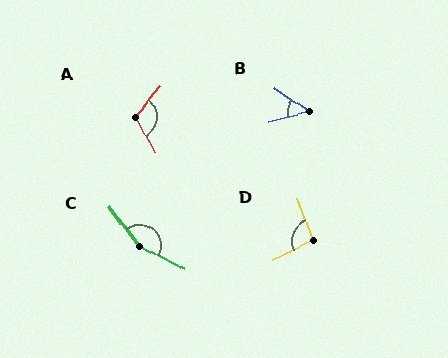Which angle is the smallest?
B, at approximately 50 degrees.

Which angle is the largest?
C, at approximately 154 degrees.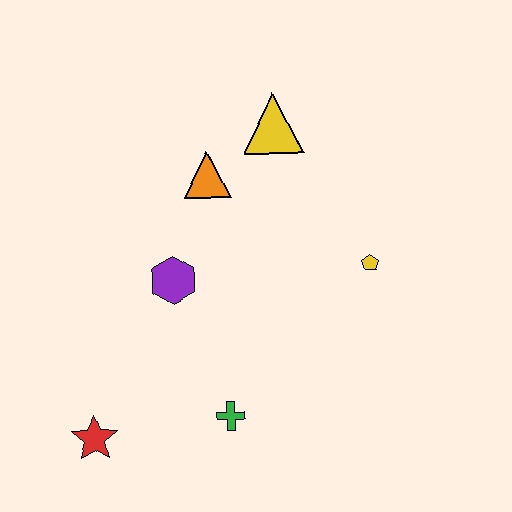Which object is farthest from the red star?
The yellow triangle is farthest from the red star.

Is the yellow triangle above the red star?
Yes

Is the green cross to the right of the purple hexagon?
Yes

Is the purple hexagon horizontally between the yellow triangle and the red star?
Yes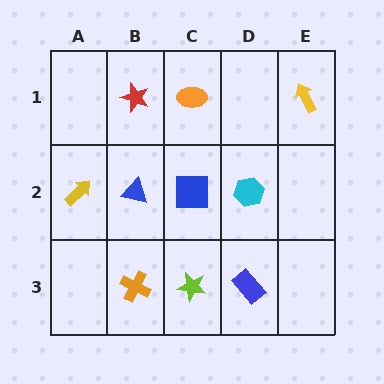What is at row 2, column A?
A yellow arrow.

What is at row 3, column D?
A blue rectangle.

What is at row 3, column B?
An orange cross.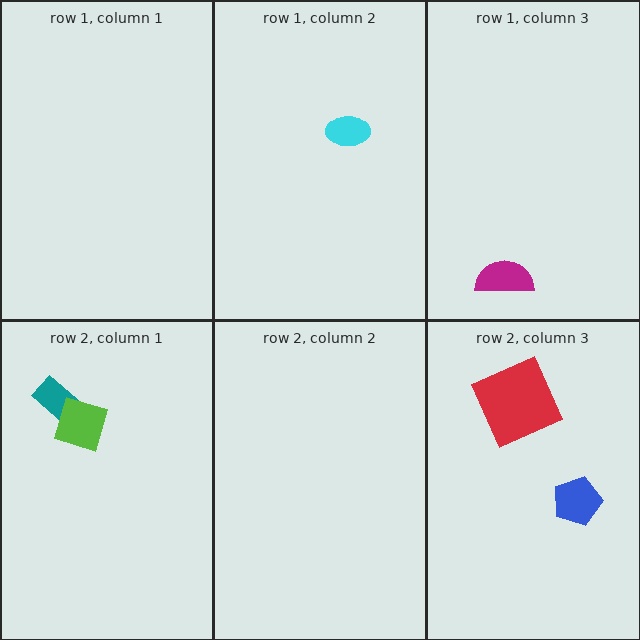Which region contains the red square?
The row 2, column 3 region.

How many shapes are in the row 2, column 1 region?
2.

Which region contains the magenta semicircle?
The row 1, column 3 region.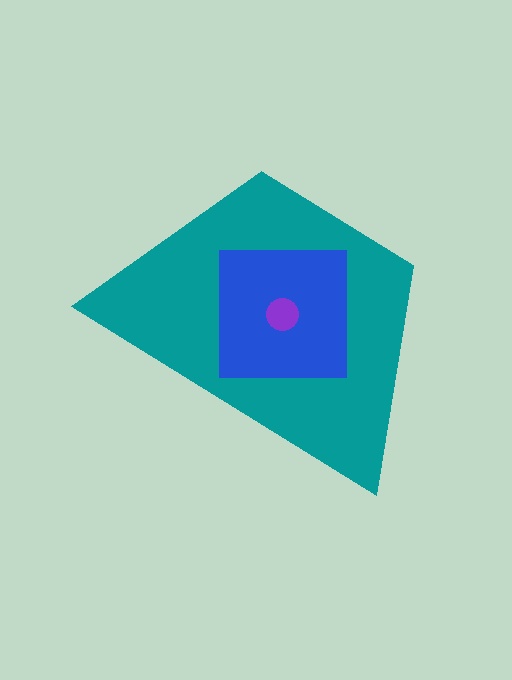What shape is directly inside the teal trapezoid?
The blue square.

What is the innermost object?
The purple circle.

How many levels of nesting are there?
3.